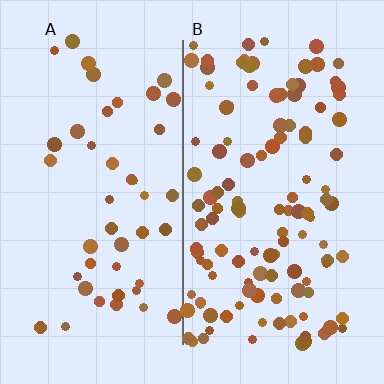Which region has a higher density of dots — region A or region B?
B (the right).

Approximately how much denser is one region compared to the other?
Approximately 2.6× — region B over region A.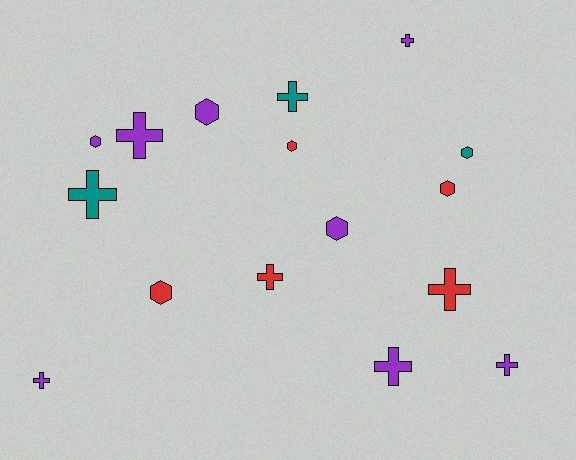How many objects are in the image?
There are 16 objects.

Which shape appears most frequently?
Cross, with 9 objects.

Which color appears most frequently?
Purple, with 8 objects.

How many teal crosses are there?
There are 2 teal crosses.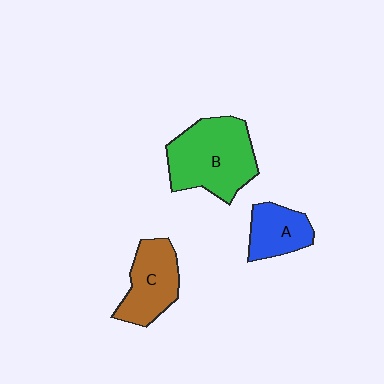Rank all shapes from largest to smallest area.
From largest to smallest: B (green), C (brown), A (blue).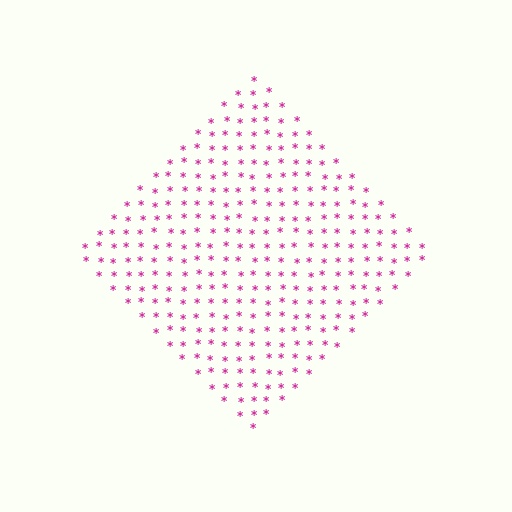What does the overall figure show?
The overall figure shows a diamond.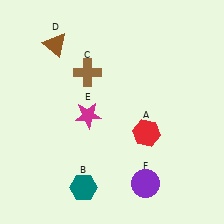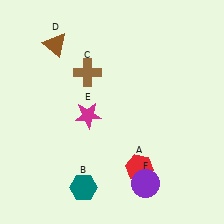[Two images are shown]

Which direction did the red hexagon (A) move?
The red hexagon (A) moved down.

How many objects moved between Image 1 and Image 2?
1 object moved between the two images.